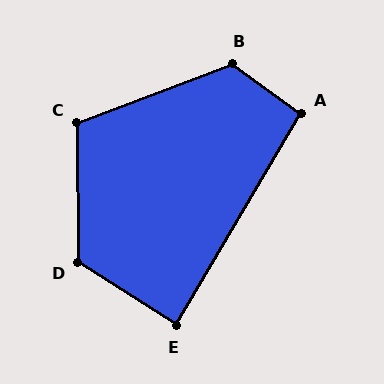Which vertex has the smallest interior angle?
E, at approximately 88 degrees.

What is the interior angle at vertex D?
Approximately 123 degrees (obtuse).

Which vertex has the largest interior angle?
B, at approximately 123 degrees.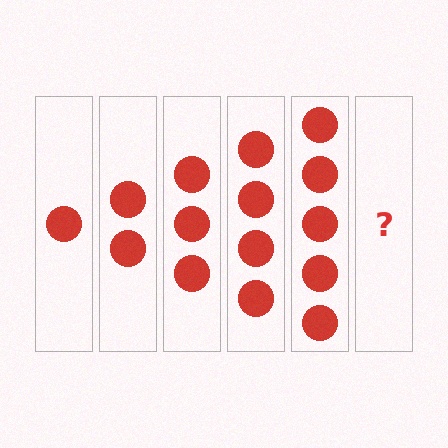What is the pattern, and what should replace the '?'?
The pattern is that each step adds one more circle. The '?' should be 6 circles.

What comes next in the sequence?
The next element should be 6 circles.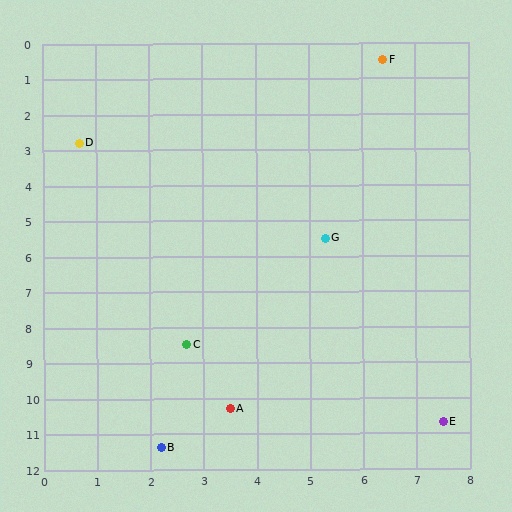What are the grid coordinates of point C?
Point C is at approximately (2.7, 8.5).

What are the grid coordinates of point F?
Point F is at approximately (6.4, 0.5).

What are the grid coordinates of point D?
Point D is at approximately (0.7, 2.8).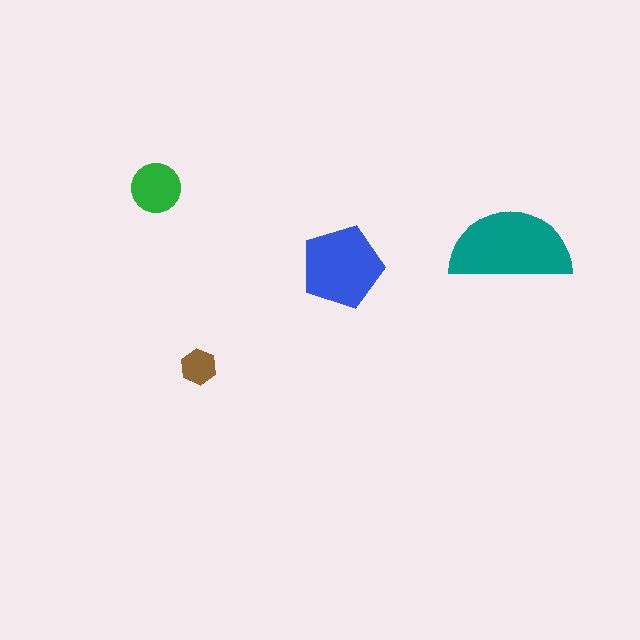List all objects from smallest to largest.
The brown hexagon, the green circle, the blue pentagon, the teal semicircle.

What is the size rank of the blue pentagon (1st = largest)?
2nd.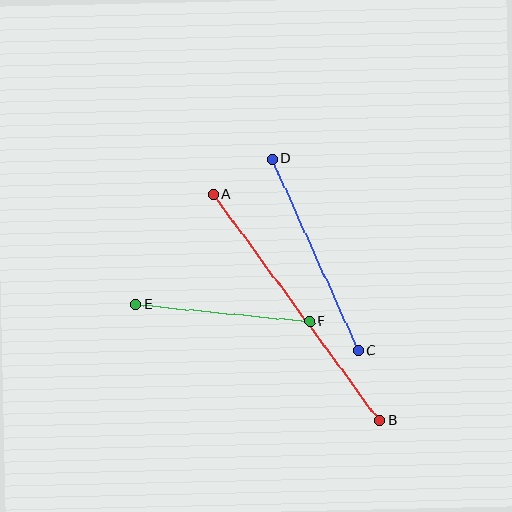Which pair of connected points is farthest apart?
Points A and B are farthest apart.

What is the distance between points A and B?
The distance is approximately 281 pixels.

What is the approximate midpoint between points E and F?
The midpoint is at approximately (223, 313) pixels.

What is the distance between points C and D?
The distance is approximately 210 pixels.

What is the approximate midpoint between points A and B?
The midpoint is at approximately (296, 307) pixels.